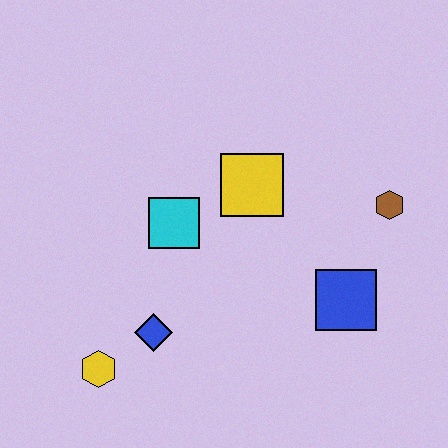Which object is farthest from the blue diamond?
The brown hexagon is farthest from the blue diamond.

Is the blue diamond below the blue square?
Yes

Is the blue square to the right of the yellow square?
Yes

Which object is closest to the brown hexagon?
The blue square is closest to the brown hexagon.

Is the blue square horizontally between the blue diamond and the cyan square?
No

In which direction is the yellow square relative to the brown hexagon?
The yellow square is to the left of the brown hexagon.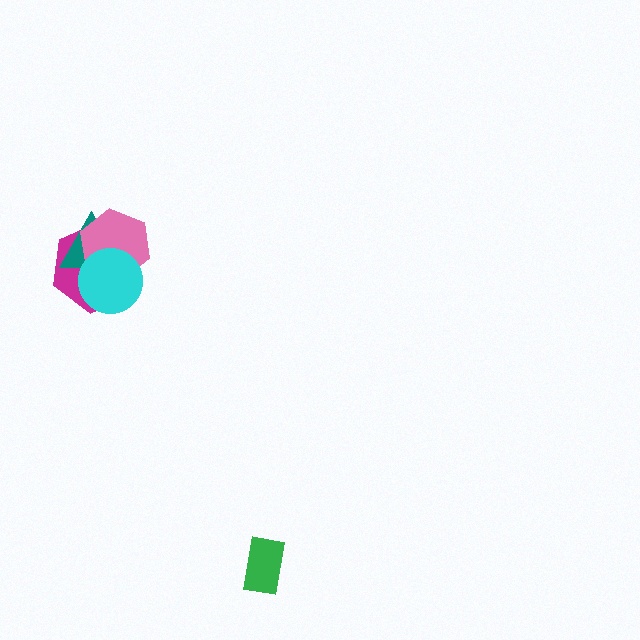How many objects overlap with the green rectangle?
0 objects overlap with the green rectangle.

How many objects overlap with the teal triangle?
3 objects overlap with the teal triangle.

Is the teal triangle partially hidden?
Yes, it is partially covered by another shape.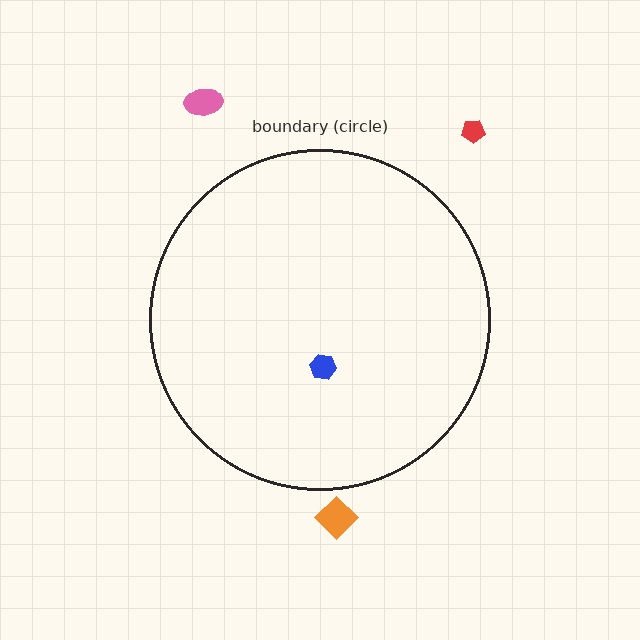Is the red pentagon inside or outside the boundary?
Outside.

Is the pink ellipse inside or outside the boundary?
Outside.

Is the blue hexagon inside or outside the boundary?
Inside.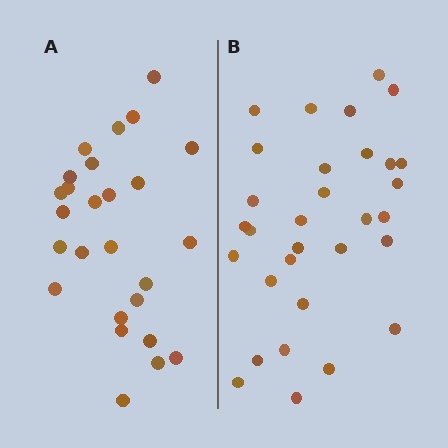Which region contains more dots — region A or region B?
Region B (the right region) has more dots.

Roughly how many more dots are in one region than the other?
Region B has about 5 more dots than region A.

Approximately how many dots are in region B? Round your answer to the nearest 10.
About 30 dots. (The exact count is 31, which rounds to 30.)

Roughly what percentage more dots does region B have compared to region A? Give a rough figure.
About 20% more.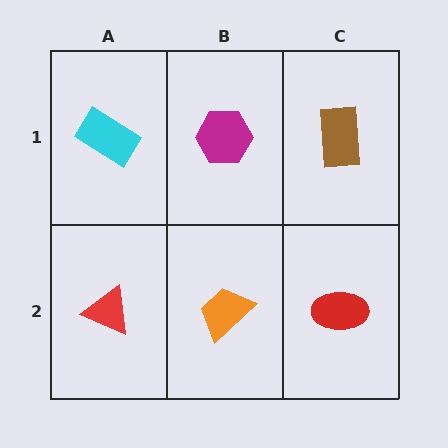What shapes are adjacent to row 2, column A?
A cyan rectangle (row 1, column A), an orange trapezoid (row 2, column B).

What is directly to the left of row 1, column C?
A magenta hexagon.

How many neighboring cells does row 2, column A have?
2.